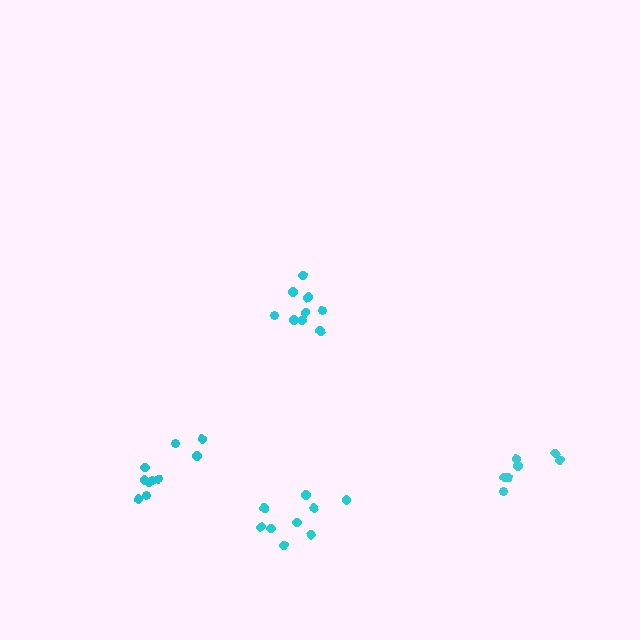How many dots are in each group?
Group 1: 7 dots, Group 2: 9 dots, Group 3: 9 dots, Group 4: 10 dots (35 total).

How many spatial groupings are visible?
There are 4 spatial groupings.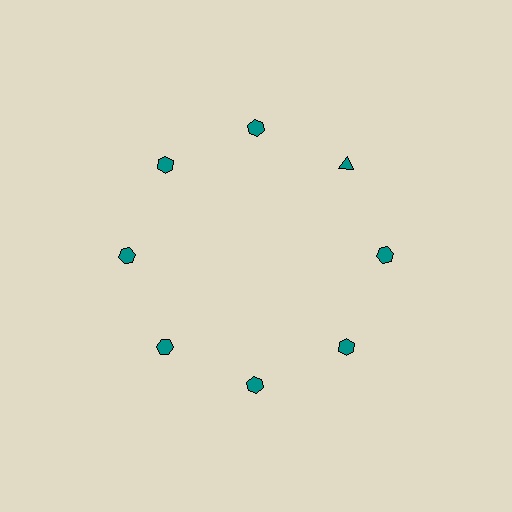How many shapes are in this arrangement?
There are 8 shapes arranged in a ring pattern.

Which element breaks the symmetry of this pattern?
The teal triangle at roughly the 2 o'clock position breaks the symmetry. All other shapes are teal hexagons.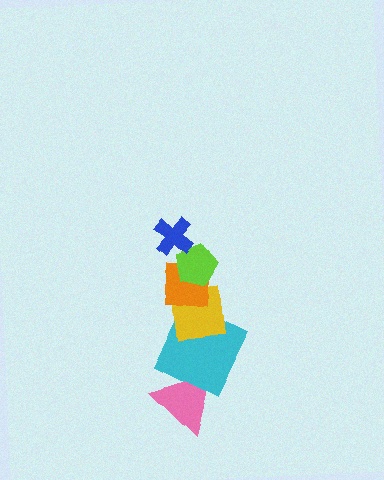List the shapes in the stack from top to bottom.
From top to bottom: the blue cross, the lime pentagon, the orange square, the yellow square, the cyan square, the pink triangle.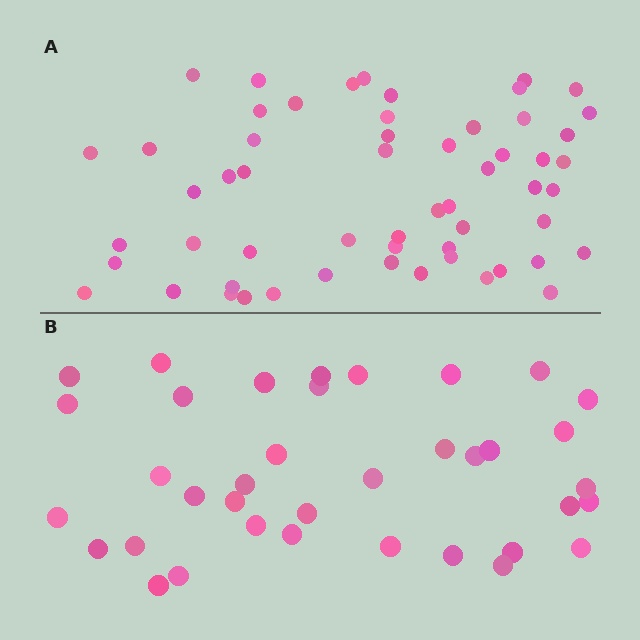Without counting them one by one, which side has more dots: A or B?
Region A (the top region) has more dots.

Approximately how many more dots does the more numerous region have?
Region A has approximately 20 more dots than region B.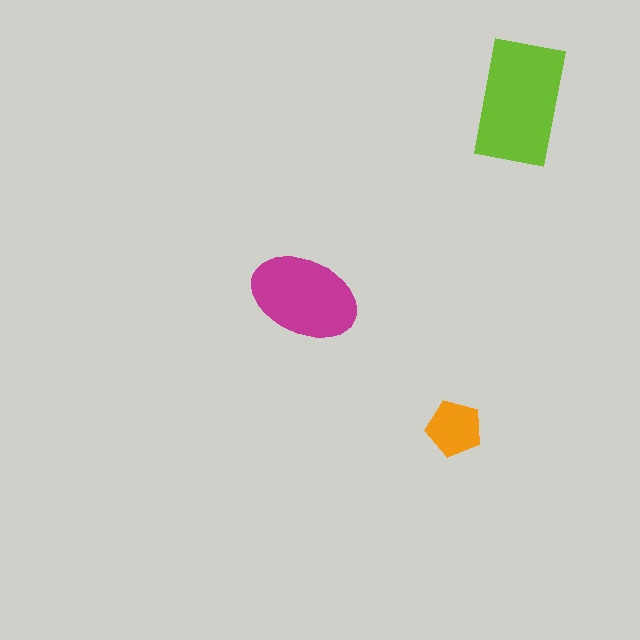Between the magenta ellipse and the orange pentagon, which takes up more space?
The magenta ellipse.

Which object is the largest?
The lime rectangle.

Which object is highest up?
The lime rectangle is topmost.